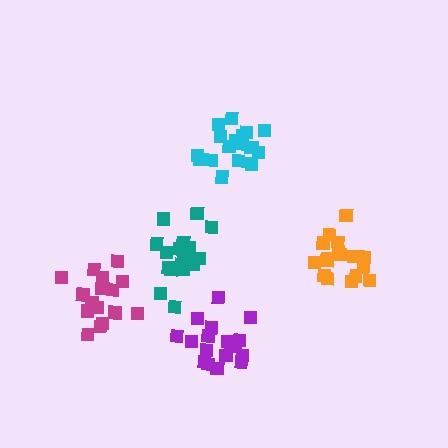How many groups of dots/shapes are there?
There are 5 groups.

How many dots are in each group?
Group 1: 19 dots, Group 2: 17 dots, Group 3: 17 dots, Group 4: 19 dots, Group 5: 18 dots (90 total).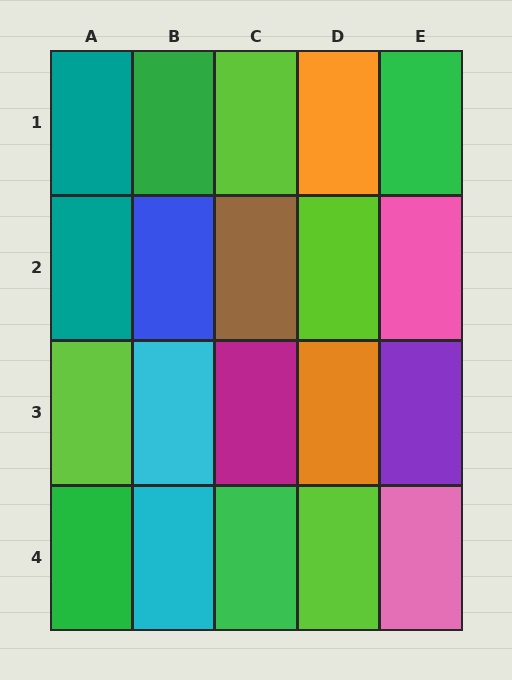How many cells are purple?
1 cell is purple.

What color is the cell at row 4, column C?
Green.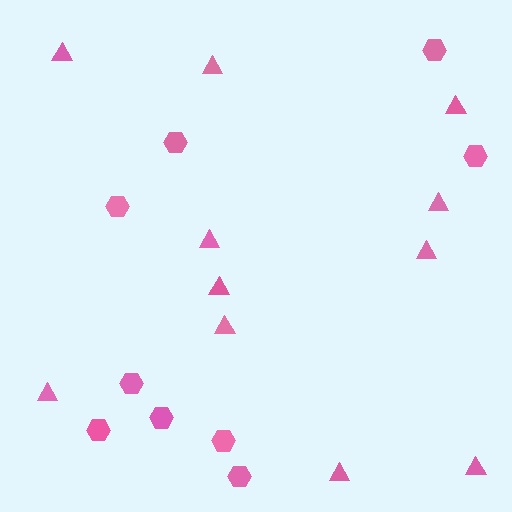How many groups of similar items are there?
There are 2 groups: one group of hexagons (9) and one group of triangles (11).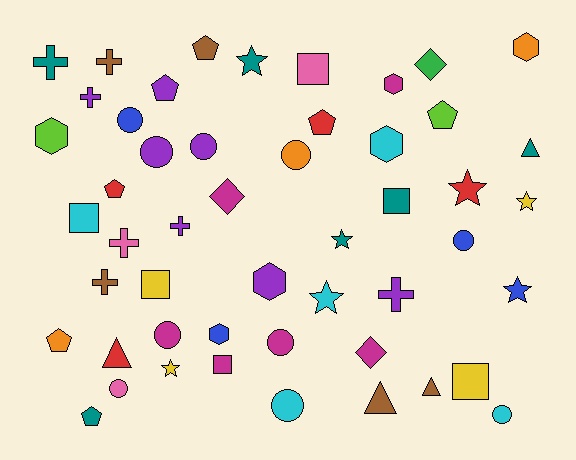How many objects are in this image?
There are 50 objects.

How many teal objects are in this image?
There are 6 teal objects.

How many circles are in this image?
There are 10 circles.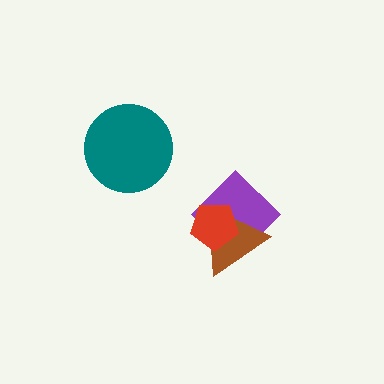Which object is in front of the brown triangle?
The red pentagon is in front of the brown triangle.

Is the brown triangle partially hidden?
Yes, it is partially covered by another shape.